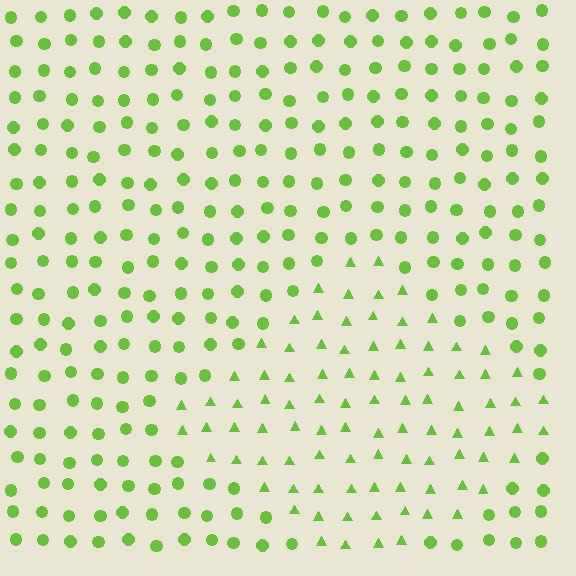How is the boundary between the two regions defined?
The boundary is defined by a change in element shape: triangles inside vs. circles outside. All elements share the same color and spacing.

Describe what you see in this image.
The image is filled with small lime elements arranged in a uniform grid. A diamond-shaped region contains triangles, while the surrounding area contains circles. The boundary is defined purely by the change in element shape.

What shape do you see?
I see a diamond.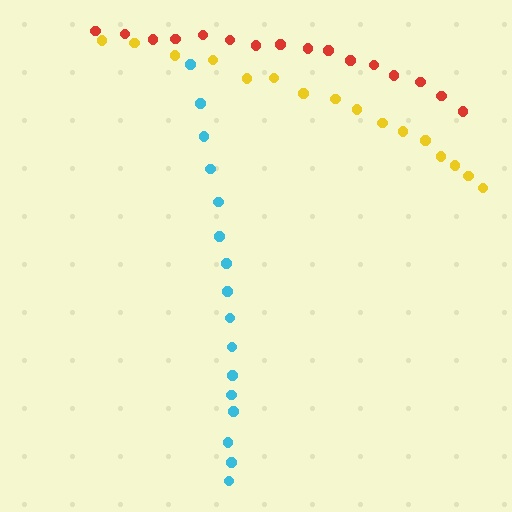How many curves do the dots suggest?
There are 3 distinct paths.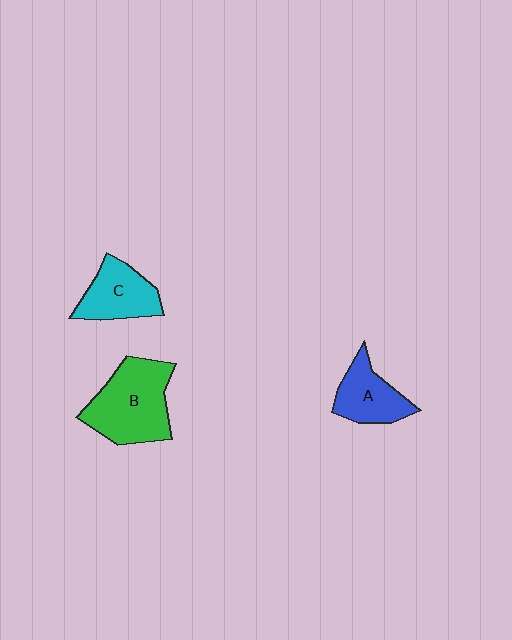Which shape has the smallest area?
Shape A (blue).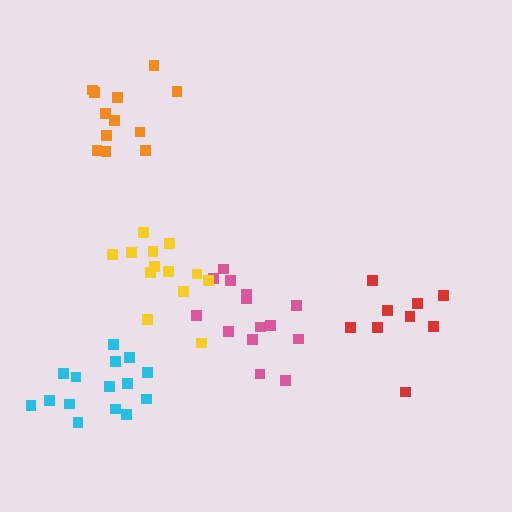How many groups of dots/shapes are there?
There are 5 groups.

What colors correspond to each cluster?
The clusters are colored: cyan, pink, orange, yellow, red.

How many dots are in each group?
Group 1: 15 dots, Group 2: 14 dots, Group 3: 12 dots, Group 4: 13 dots, Group 5: 9 dots (63 total).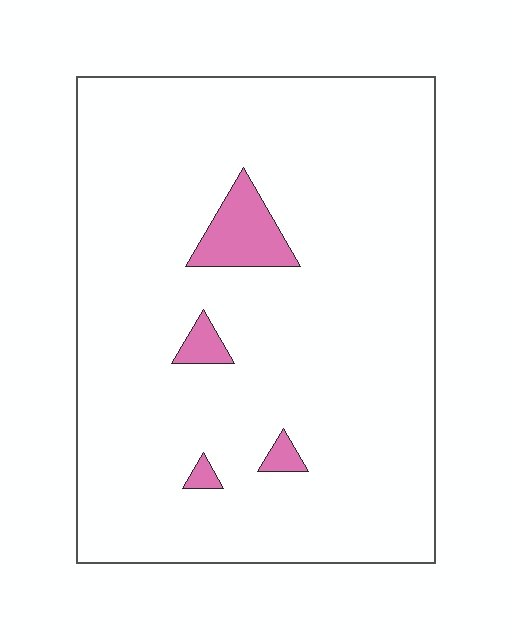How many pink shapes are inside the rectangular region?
4.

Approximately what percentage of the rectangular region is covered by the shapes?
Approximately 5%.